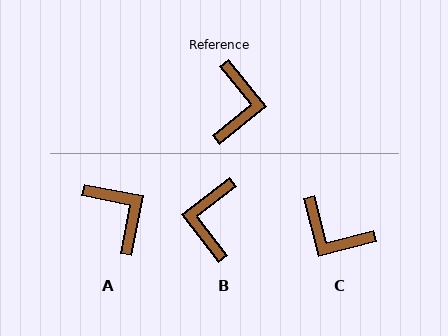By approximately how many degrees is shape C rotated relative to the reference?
Approximately 114 degrees clockwise.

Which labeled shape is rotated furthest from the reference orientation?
B, about 178 degrees away.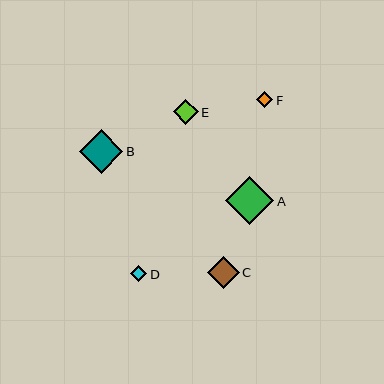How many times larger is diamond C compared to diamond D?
Diamond C is approximately 2.0 times the size of diamond D.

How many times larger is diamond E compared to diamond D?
Diamond E is approximately 1.5 times the size of diamond D.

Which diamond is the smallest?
Diamond D is the smallest with a size of approximately 16 pixels.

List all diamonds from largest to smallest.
From largest to smallest: A, B, C, E, F, D.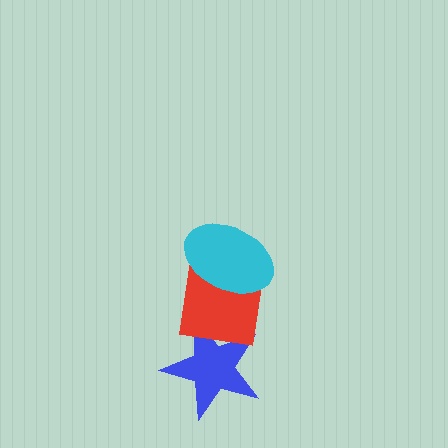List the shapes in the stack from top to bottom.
From top to bottom: the cyan ellipse, the red square, the blue star.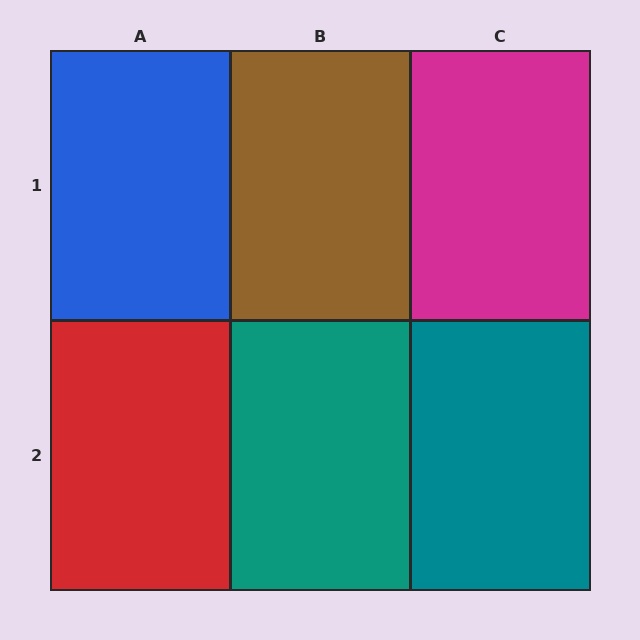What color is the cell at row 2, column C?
Teal.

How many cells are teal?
2 cells are teal.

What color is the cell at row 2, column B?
Teal.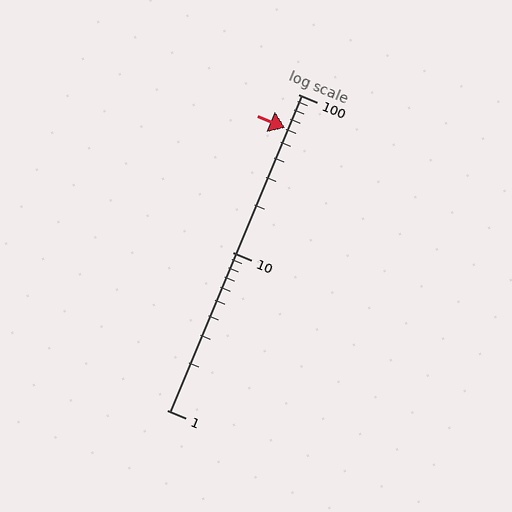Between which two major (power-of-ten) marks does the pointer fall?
The pointer is between 10 and 100.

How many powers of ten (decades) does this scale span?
The scale spans 2 decades, from 1 to 100.